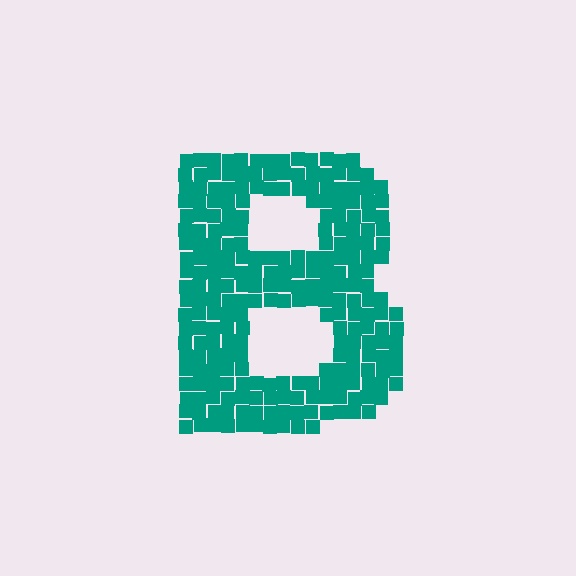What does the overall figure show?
The overall figure shows the letter B.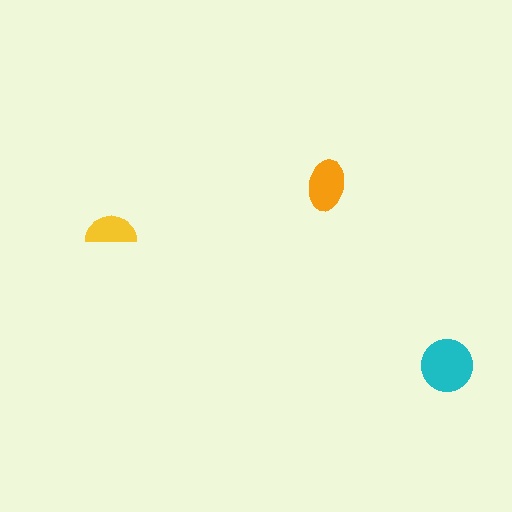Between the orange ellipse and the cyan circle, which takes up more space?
The cyan circle.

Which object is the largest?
The cyan circle.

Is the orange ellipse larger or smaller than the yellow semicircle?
Larger.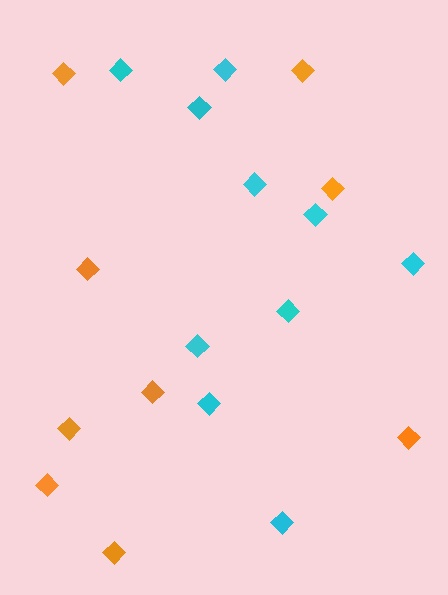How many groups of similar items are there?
There are 2 groups: one group of orange diamonds (9) and one group of cyan diamonds (10).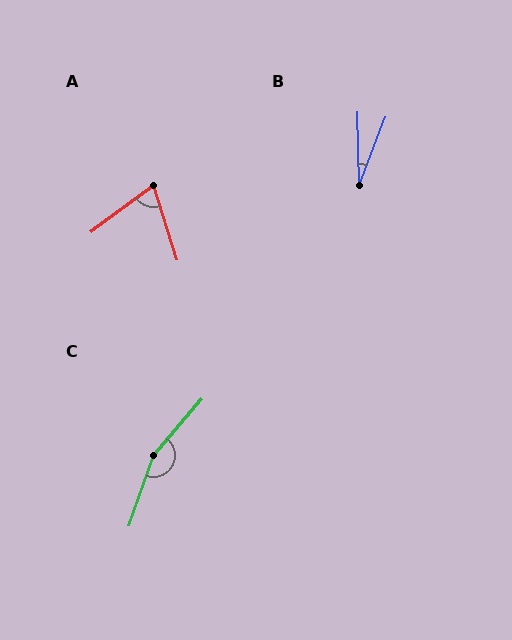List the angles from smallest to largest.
B (22°), A (71°), C (159°).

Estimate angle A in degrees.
Approximately 71 degrees.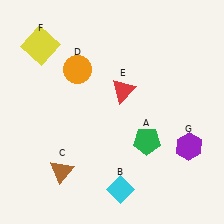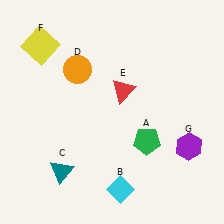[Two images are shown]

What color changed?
The triangle (C) changed from brown in Image 1 to teal in Image 2.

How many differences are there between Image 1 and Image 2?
There is 1 difference between the two images.